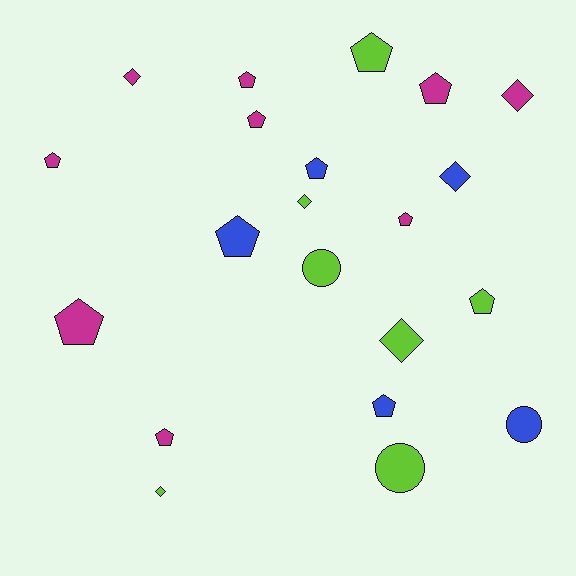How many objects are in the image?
There are 21 objects.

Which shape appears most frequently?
Pentagon, with 12 objects.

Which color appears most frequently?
Magenta, with 9 objects.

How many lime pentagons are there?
There are 2 lime pentagons.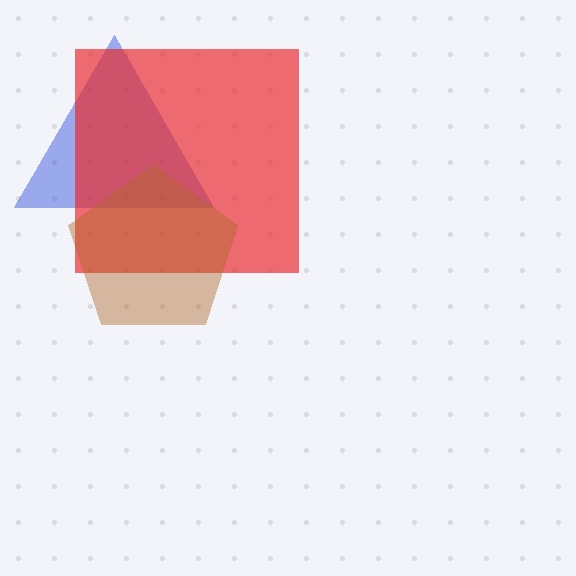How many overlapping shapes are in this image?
There are 3 overlapping shapes in the image.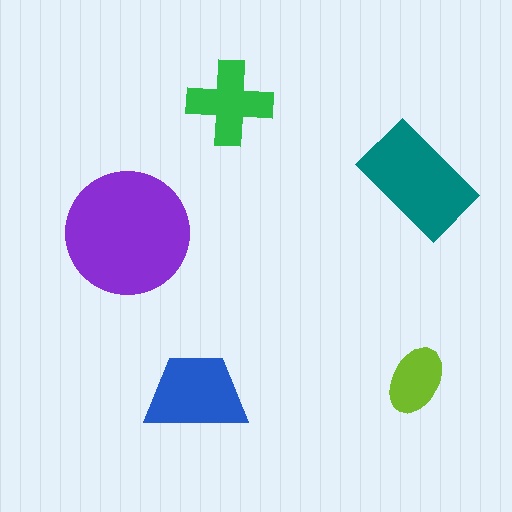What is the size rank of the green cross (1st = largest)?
4th.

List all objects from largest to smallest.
The purple circle, the teal rectangle, the blue trapezoid, the green cross, the lime ellipse.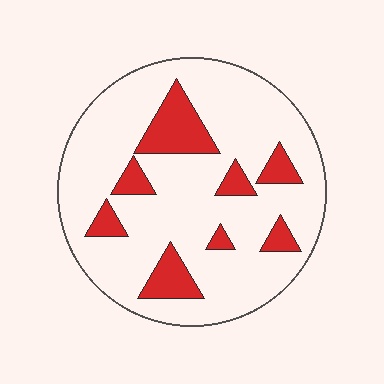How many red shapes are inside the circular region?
8.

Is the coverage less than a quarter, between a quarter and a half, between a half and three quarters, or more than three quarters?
Less than a quarter.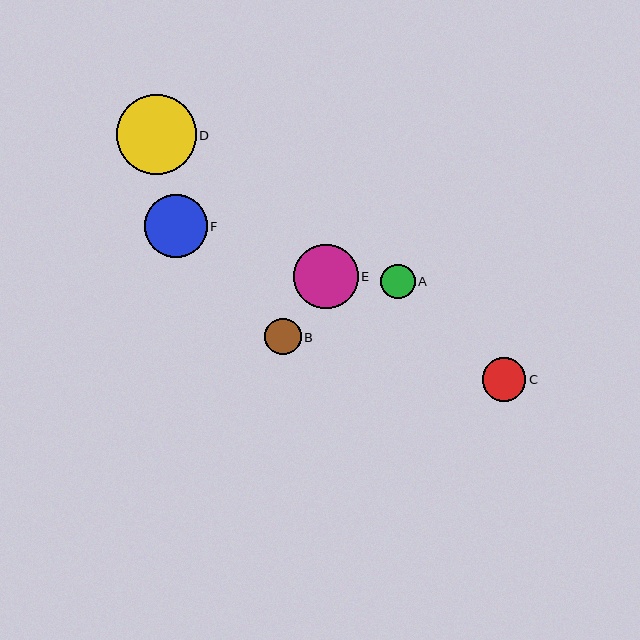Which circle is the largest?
Circle D is the largest with a size of approximately 80 pixels.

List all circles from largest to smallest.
From largest to smallest: D, E, F, C, B, A.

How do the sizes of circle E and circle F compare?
Circle E and circle F are approximately the same size.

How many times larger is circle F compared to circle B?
Circle F is approximately 1.7 times the size of circle B.